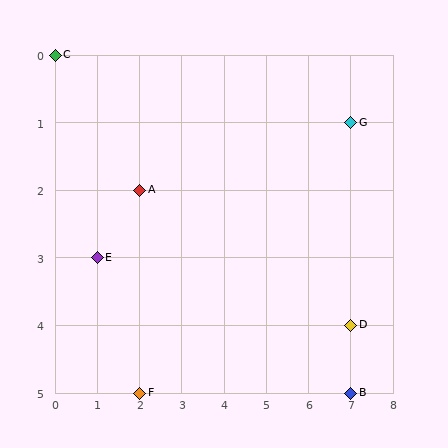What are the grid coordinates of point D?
Point D is at grid coordinates (7, 4).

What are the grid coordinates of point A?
Point A is at grid coordinates (2, 2).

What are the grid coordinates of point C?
Point C is at grid coordinates (0, 0).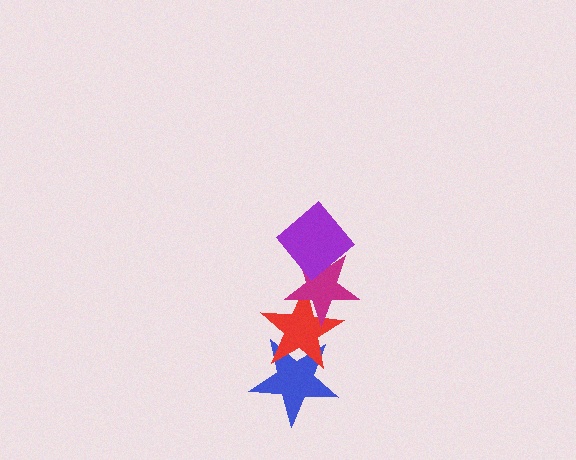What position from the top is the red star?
The red star is 3rd from the top.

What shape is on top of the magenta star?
The purple diamond is on top of the magenta star.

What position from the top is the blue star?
The blue star is 4th from the top.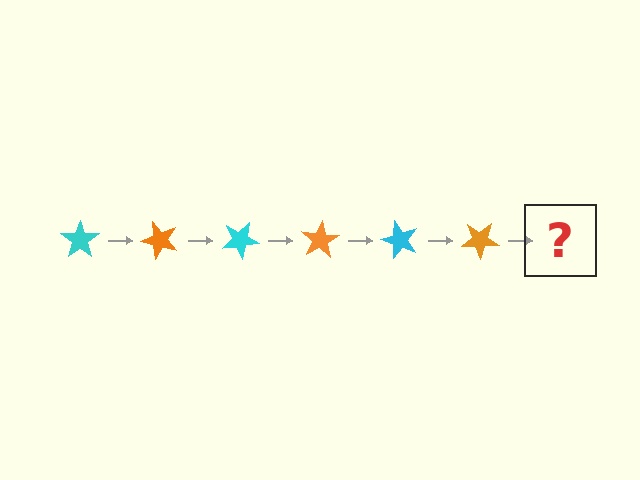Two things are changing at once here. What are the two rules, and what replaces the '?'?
The two rules are that it rotates 50 degrees each step and the color cycles through cyan and orange. The '?' should be a cyan star, rotated 300 degrees from the start.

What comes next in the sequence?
The next element should be a cyan star, rotated 300 degrees from the start.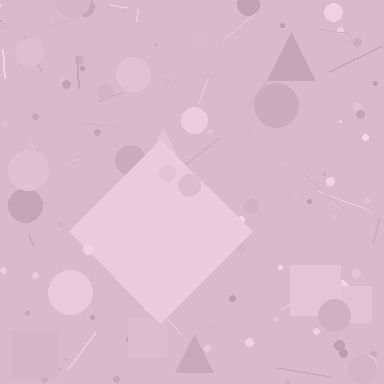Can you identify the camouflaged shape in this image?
The camouflaged shape is a diamond.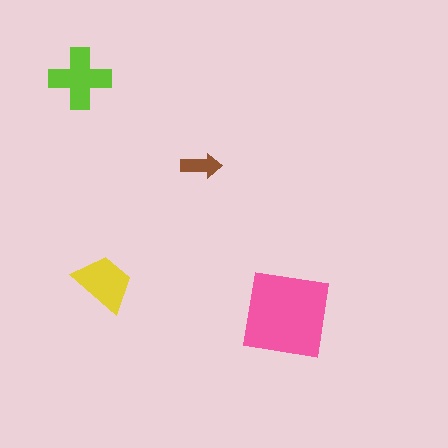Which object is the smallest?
The brown arrow.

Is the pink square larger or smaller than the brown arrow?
Larger.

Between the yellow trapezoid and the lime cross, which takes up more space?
The lime cross.